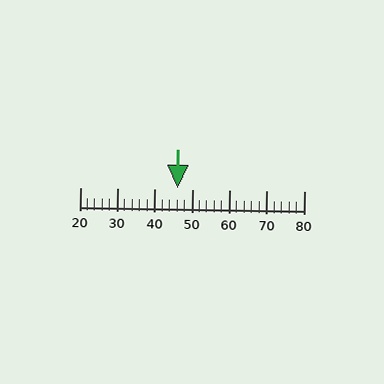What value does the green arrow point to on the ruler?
The green arrow points to approximately 46.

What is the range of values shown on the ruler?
The ruler shows values from 20 to 80.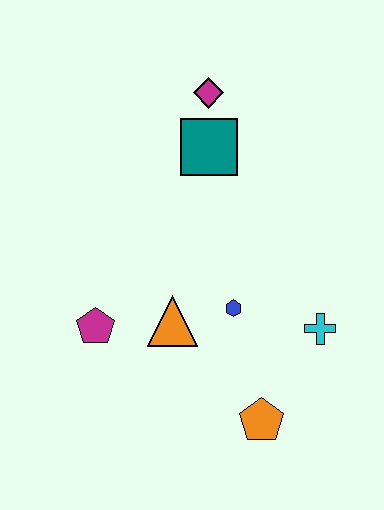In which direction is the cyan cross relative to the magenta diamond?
The cyan cross is below the magenta diamond.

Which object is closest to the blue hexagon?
The orange triangle is closest to the blue hexagon.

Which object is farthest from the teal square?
The orange pentagon is farthest from the teal square.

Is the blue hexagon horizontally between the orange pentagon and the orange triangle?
Yes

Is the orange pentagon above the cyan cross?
No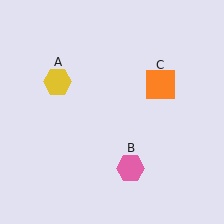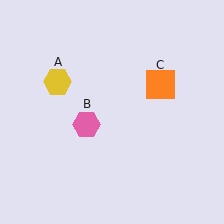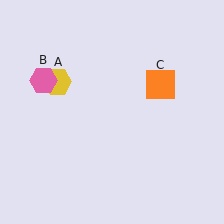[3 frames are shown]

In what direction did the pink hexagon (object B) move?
The pink hexagon (object B) moved up and to the left.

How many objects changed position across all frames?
1 object changed position: pink hexagon (object B).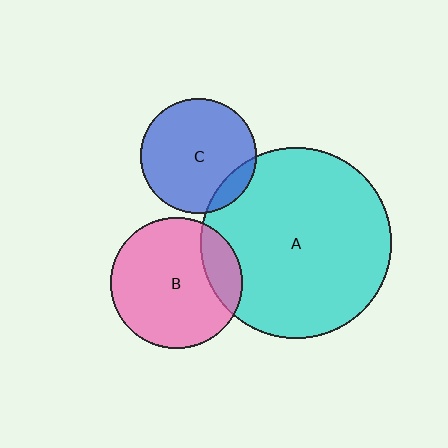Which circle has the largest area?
Circle A (cyan).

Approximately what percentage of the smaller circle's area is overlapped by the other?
Approximately 15%.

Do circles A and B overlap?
Yes.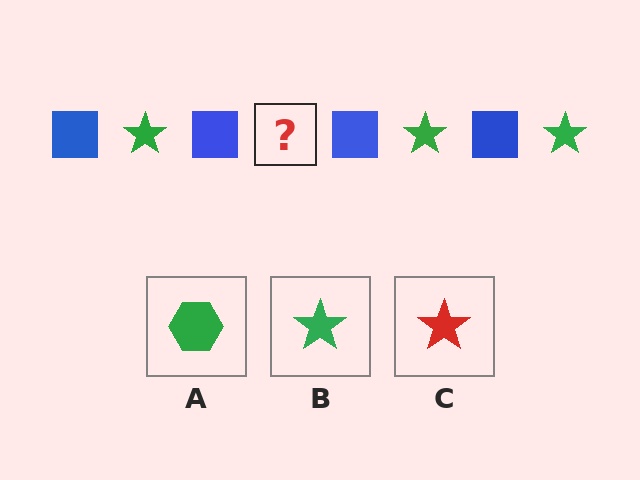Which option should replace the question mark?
Option B.